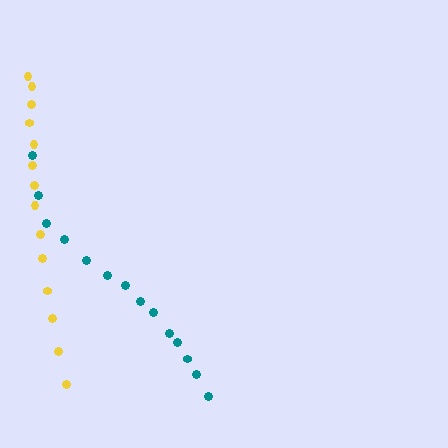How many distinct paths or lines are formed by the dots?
There are 2 distinct paths.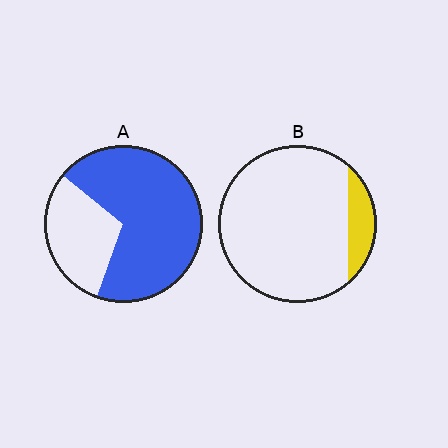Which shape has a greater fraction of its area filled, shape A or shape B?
Shape A.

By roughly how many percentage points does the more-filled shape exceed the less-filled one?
By roughly 60 percentage points (A over B).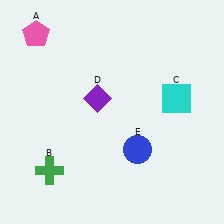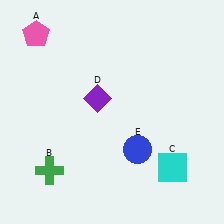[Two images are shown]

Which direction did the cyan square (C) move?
The cyan square (C) moved down.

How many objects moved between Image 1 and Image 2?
1 object moved between the two images.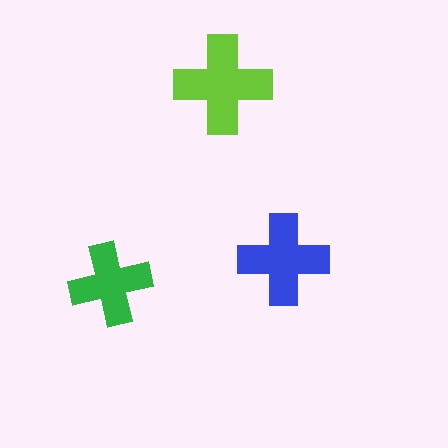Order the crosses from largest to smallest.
the lime one, the blue one, the green one.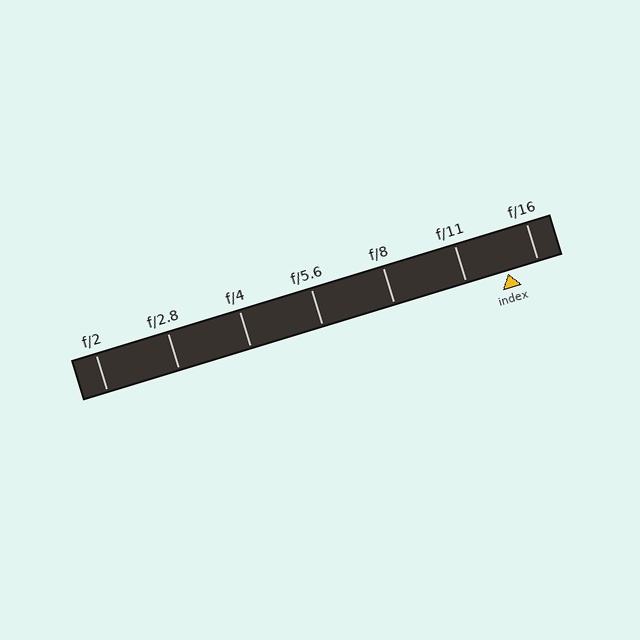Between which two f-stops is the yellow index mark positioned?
The index mark is between f/11 and f/16.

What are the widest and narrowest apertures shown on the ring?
The widest aperture shown is f/2 and the narrowest is f/16.